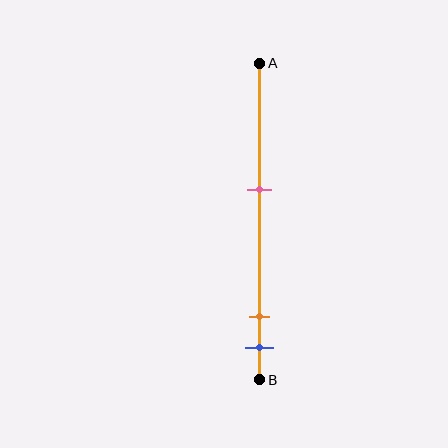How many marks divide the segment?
There are 3 marks dividing the segment.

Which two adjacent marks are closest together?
The orange and blue marks are the closest adjacent pair.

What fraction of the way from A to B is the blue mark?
The blue mark is approximately 90% (0.9) of the way from A to B.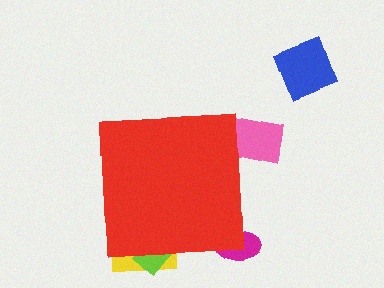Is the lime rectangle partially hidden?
Yes, the lime rectangle is partially hidden behind the red square.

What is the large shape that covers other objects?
A red square.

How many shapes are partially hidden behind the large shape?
4 shapes are partially hidden.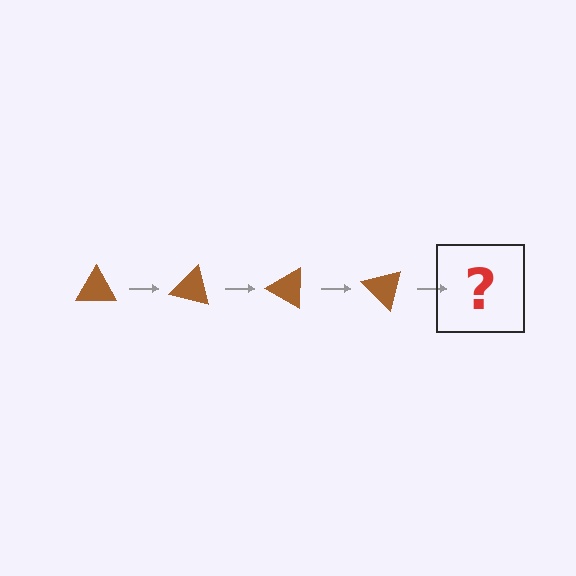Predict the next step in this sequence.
The next step is a brown triangle rotated 60 degrees.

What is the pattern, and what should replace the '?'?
The pattern is that the triangle rotates 15 degrees each step. The '?' should be a brown triangle rotated 60 degrees.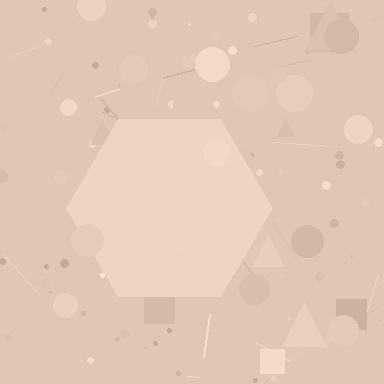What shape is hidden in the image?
A hexagon is hidden in the image.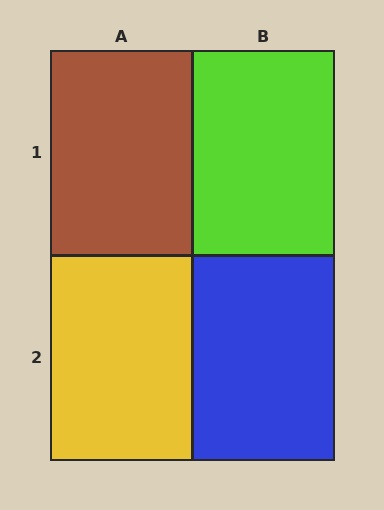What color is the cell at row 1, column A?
Brown.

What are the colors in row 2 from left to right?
Yellow, blue.